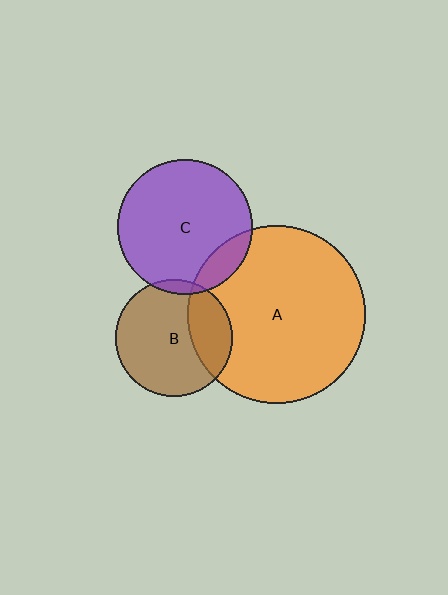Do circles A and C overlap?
Yes.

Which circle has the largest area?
Circle A (orange).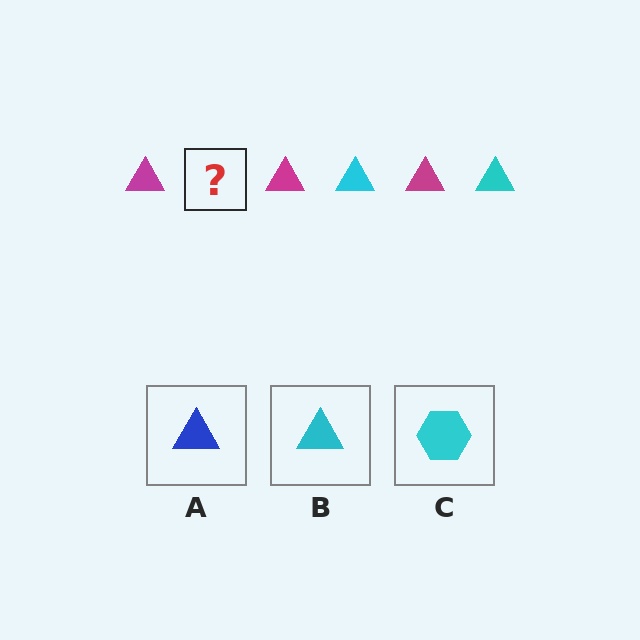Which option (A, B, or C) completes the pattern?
B.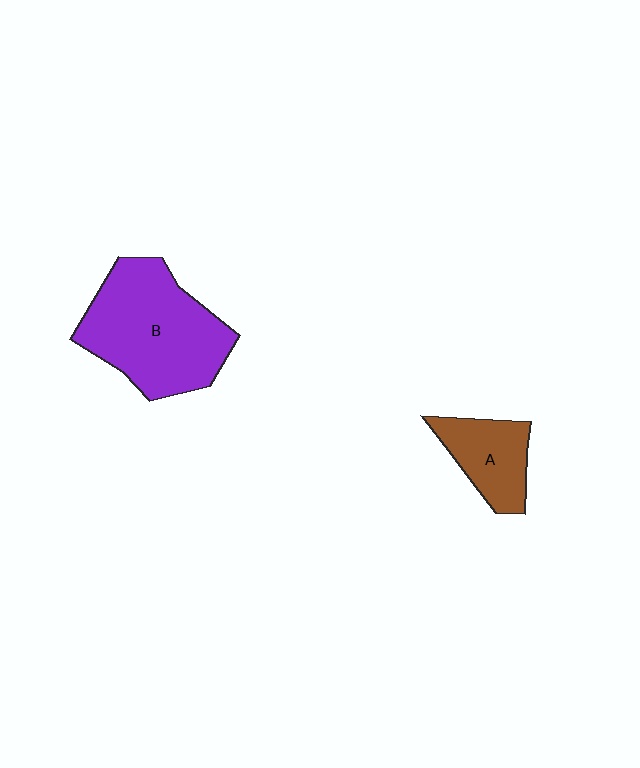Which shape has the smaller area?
Shape A (brown).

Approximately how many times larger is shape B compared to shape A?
Approximately 2.3 times.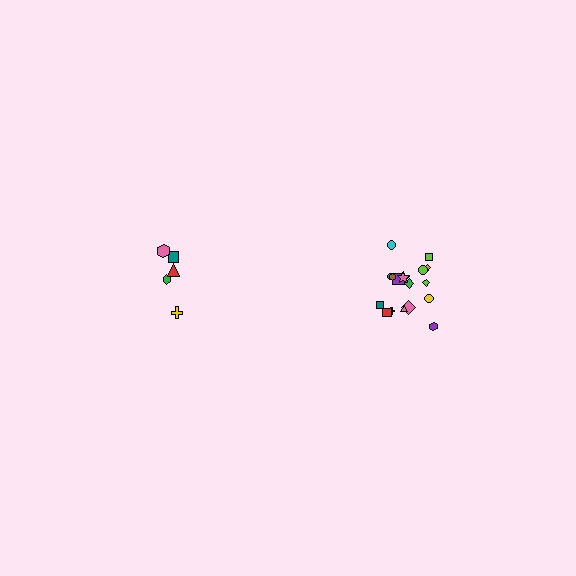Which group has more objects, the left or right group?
The right group.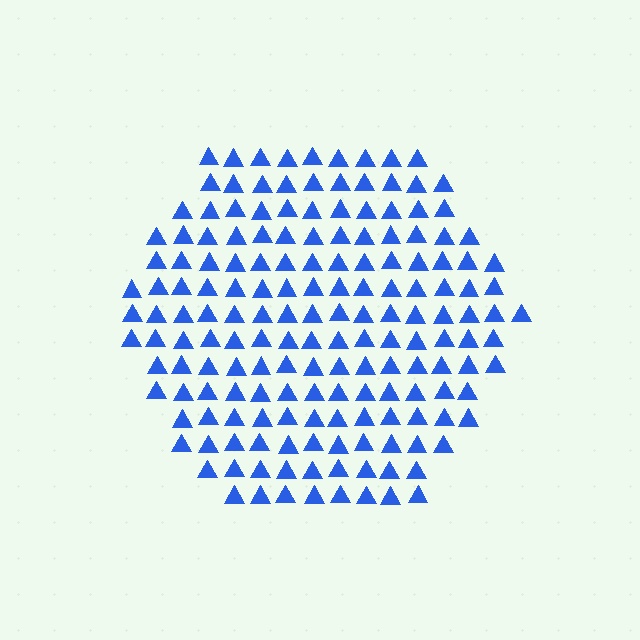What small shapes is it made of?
It is made of small triangles.